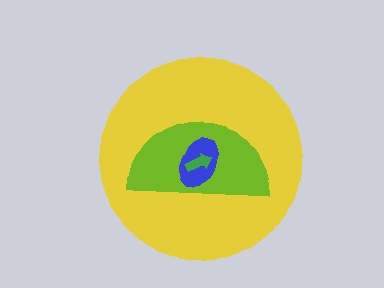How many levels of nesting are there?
4.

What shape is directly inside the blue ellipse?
The green arrow.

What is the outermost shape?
The yellow circle.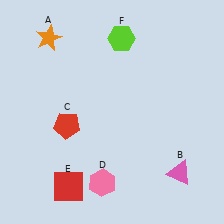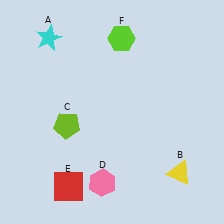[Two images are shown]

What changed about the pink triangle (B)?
In Image 1, B is pink. In Image 2, it changed to yellow.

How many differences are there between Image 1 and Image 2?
There are 3 differences between the two images.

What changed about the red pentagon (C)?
In Image 1, C is red. In Image 2, it changed to lime.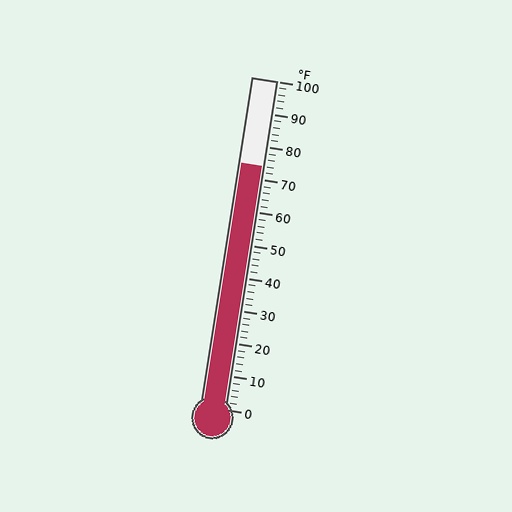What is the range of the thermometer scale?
The thermometer scale ranges from 0°F to 100°F.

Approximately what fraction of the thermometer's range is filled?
The thermometer is filled to approximately 75% of its range.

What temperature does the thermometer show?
The thermometer shows approximately 74°F.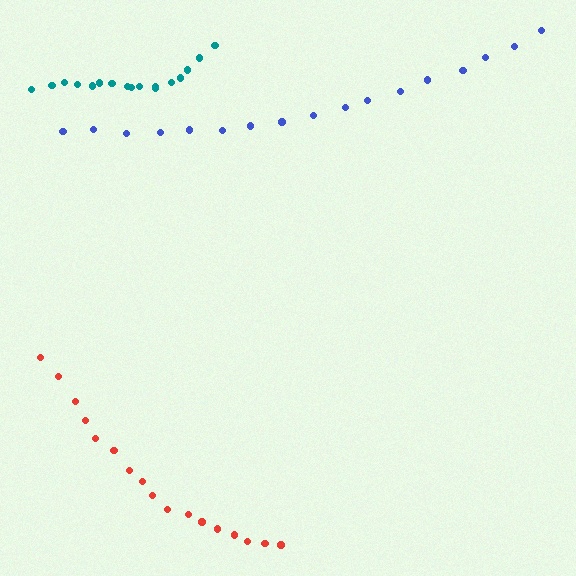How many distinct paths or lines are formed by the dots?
There are 3 distinct paths.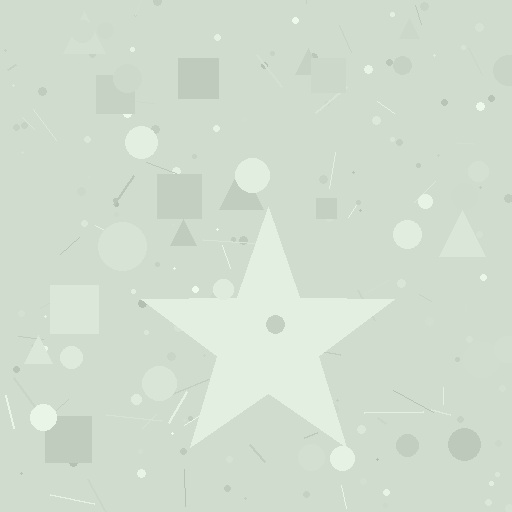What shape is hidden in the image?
A star is hidden in the image.